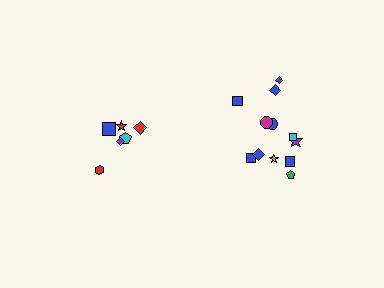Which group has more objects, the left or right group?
The right group.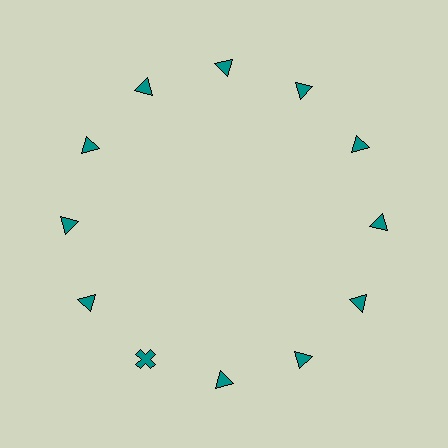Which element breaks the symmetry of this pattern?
The teal cross at roughly the 7 o'clock position breaks the symmetry. All other shapes are teal triangles.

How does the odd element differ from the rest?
It has a different shape: cross instead of triangle.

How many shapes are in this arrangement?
There are 12 shapes arranged in a ring pattern.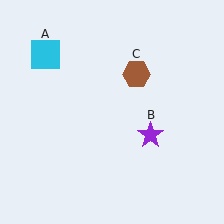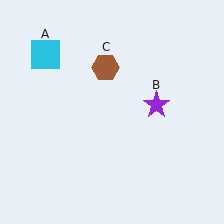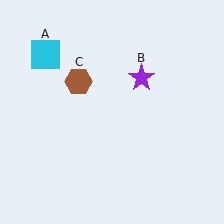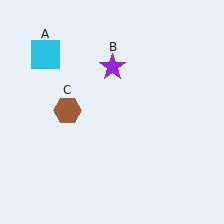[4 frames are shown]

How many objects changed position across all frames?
2 objects changed position: purple star (object B), brown hexagon (object C).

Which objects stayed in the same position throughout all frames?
Cyan square (object A) remained stationary.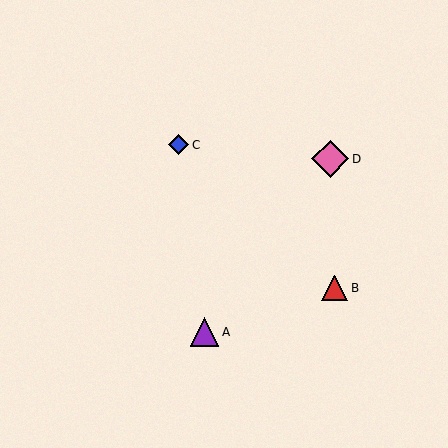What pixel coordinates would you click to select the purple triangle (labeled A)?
Click at (205, 332) to select the purple triangle A.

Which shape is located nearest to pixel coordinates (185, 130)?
The blue diamond (labeled C) at (179, 145) is nearest to that location.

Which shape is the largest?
The pink diamond (labeled D) is the largest.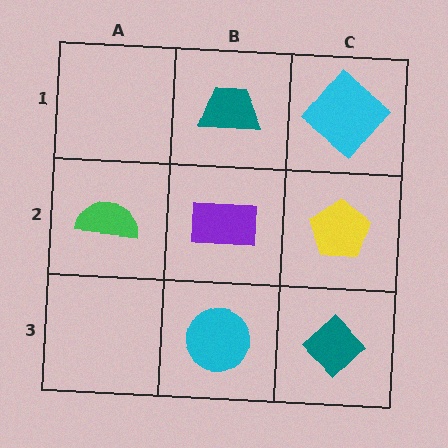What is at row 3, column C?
A teal diamond.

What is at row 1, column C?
A cyan diamond.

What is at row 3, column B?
A cyan circle.